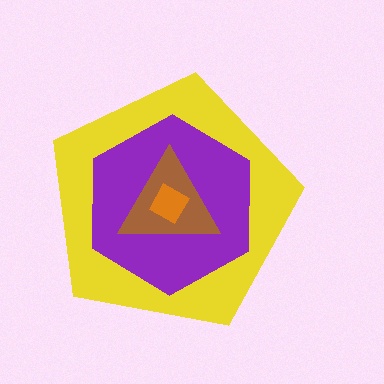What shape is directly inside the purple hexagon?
The brown triangle.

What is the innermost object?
The orange square.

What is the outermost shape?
The yellow pentagon.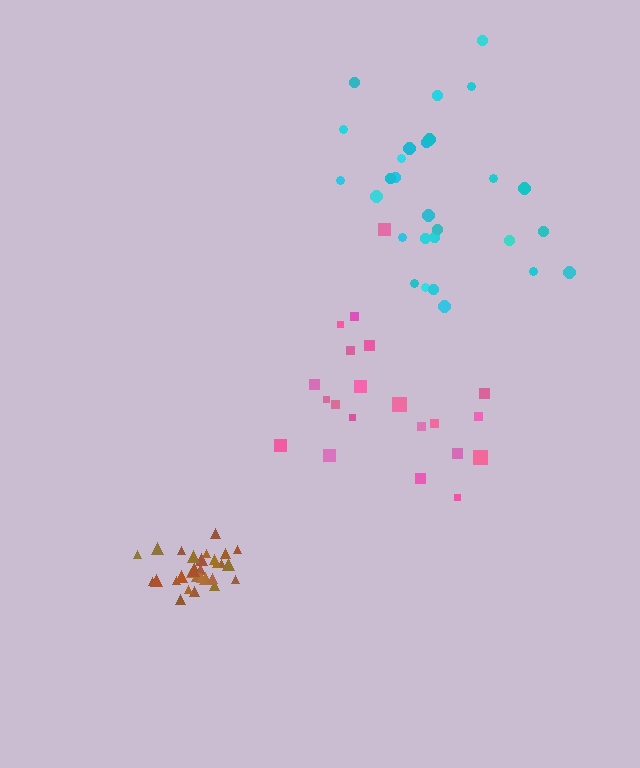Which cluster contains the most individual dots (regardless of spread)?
Brown (31).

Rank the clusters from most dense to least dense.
brown, cyan, pink.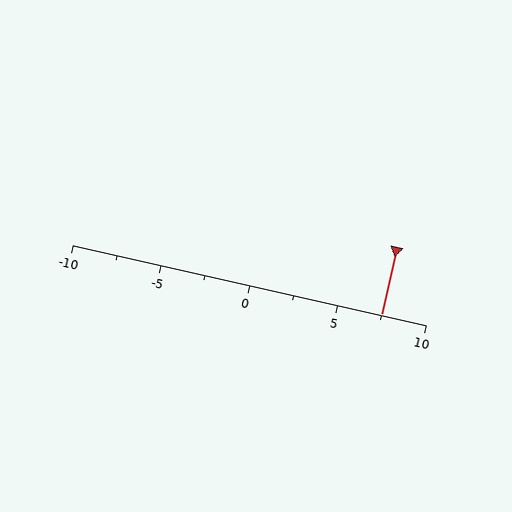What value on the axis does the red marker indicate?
The marker indicates approximately 7.5.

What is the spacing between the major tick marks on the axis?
The major ticks are spaced 5 apart.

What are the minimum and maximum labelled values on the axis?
The axis runs from -10 to 10.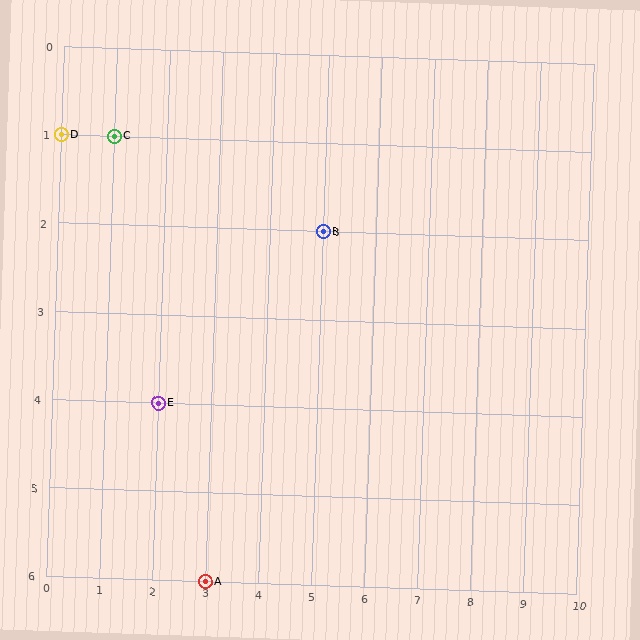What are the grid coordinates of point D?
Point D is at grid coordinates (0, 1).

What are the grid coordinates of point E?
Point E is at grid coordinates (2, 4).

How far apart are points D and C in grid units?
Points D and C are 1 column apart.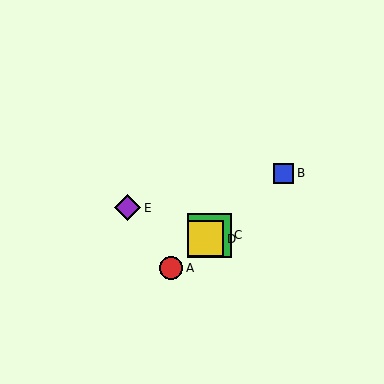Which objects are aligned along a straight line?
Objects A, B, C, D are aligned along a straight line.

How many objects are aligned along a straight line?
4 objects (A, B, C, D) are aligned along a straight line.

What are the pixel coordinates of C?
Object C is at (209, 236).